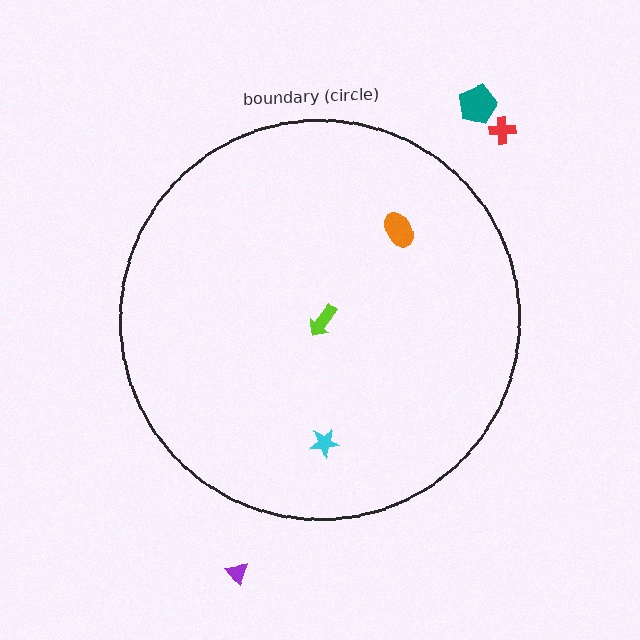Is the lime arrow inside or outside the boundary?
Inside.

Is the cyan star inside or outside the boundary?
Inside.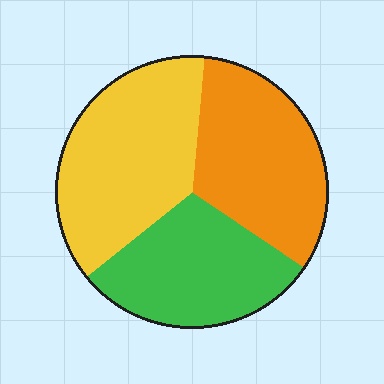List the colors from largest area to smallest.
From largest to smallest: yellow, orange, green.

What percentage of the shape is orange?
Orange covers around 35% of the shape.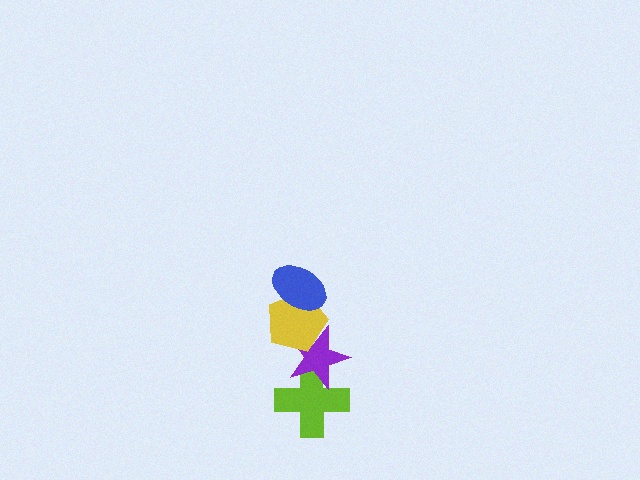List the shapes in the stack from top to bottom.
From top to bottom: the blue ellipse, the yellow pentagon, the purple star, the lime cross.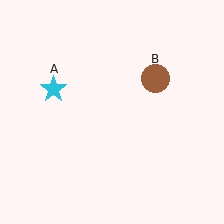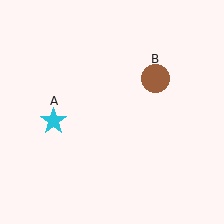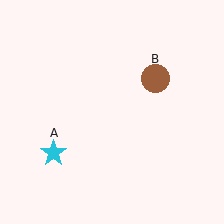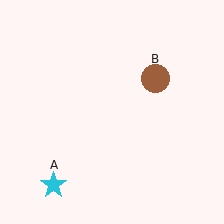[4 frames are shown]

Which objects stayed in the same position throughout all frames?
Brown circle (object B) remained stationary.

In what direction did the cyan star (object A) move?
The cyan star (object A) moved down.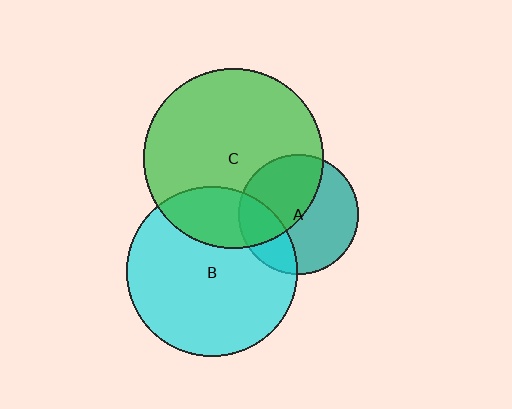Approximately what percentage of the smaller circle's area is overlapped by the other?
Approximately 25%.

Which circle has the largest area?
Circle C (green).